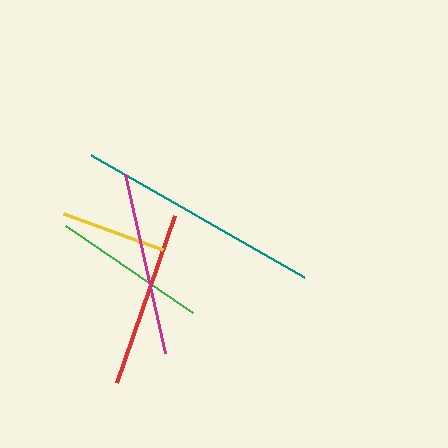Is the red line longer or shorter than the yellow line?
The red line is longer than the yellow line.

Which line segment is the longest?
The teal line is the longest at approximately 246 pixels.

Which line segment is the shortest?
The yellow line is the shortest at approximately 105 pixels.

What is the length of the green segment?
The green segment is approximately 154 pixels long.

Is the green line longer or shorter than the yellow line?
The green line is longer than the yellow line.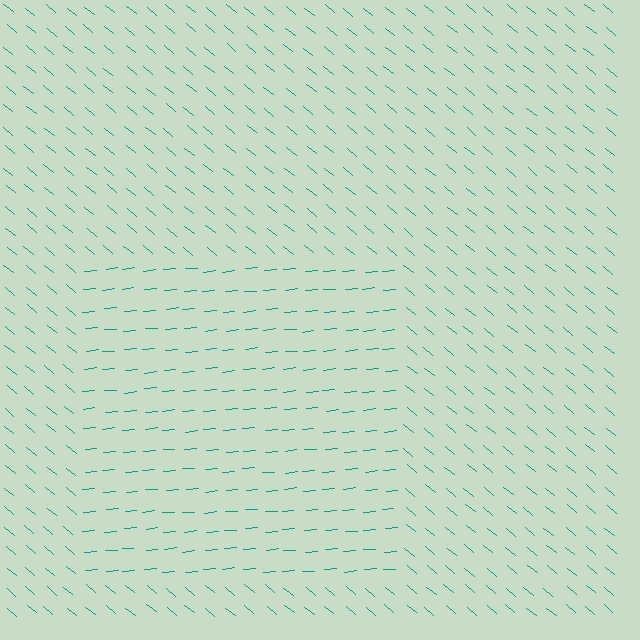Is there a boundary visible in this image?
Yes, there is a texture boundary formed by a change in line orientation.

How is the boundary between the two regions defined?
The boundary is defined purely by a change in line orientation (approximately 45 degrees difference). All lines are the same color and thickness.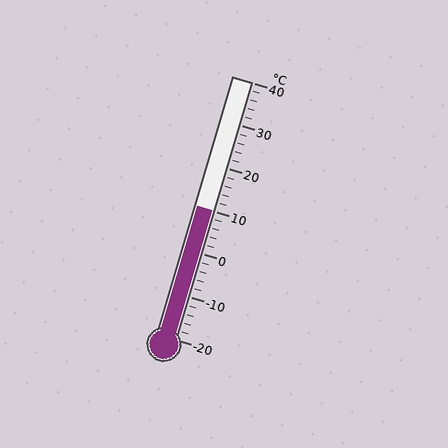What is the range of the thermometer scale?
The thermometer scale ranges from -20°C to 40°C.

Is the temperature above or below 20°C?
The temperature is below 20°C.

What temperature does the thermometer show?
The thermometer shows approximately 10°C.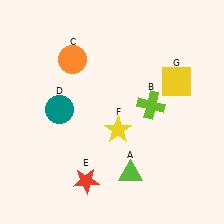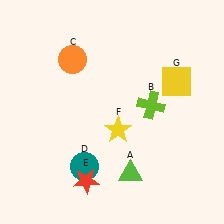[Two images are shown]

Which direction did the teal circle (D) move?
The teal circle (D) moved down.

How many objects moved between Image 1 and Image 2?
1 object moved between the two images.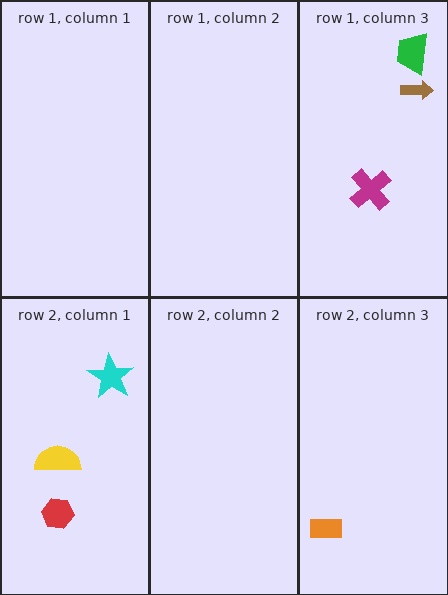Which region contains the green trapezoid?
The row 1, column 3 region.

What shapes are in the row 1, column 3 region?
The magenta cross, the green trapezoid, the brown arrow.